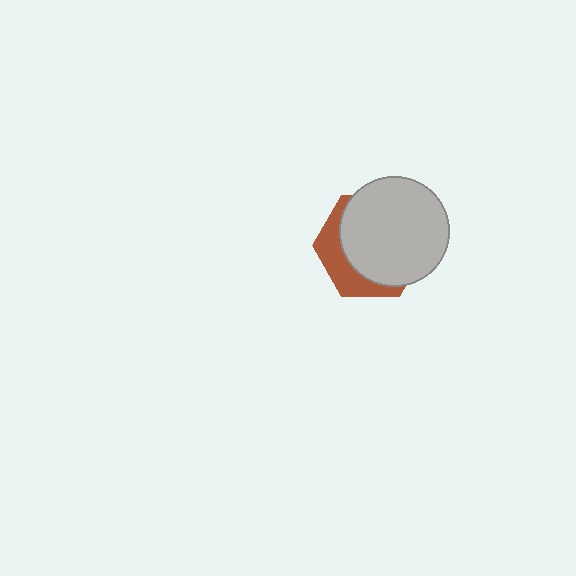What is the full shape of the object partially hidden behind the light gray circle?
The partially hidden object is a brown hexagon.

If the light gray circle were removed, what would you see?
You would see the complete brown hexagon.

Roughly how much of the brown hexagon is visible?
A small part of it is visible (roughly 31%).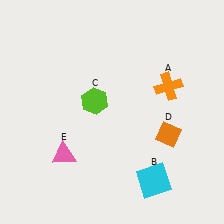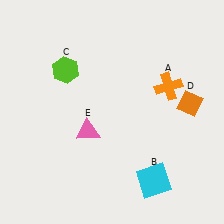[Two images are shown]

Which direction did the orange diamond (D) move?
The orange diamond (D) moved up.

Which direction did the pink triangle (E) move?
The pink triangle (E) moved up.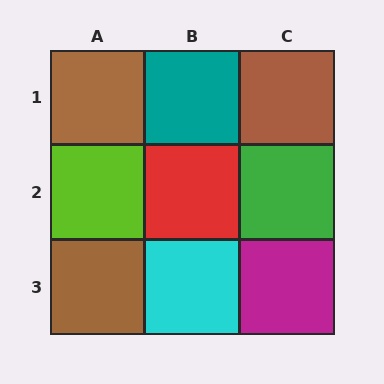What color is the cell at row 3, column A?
Brown.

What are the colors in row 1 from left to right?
Brown, teal, brown.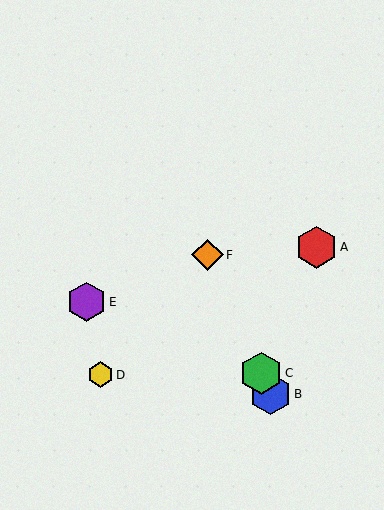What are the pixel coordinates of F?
Object F is at (208, 255).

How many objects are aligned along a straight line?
3 objects (B, C, F) are aligned along a straight line.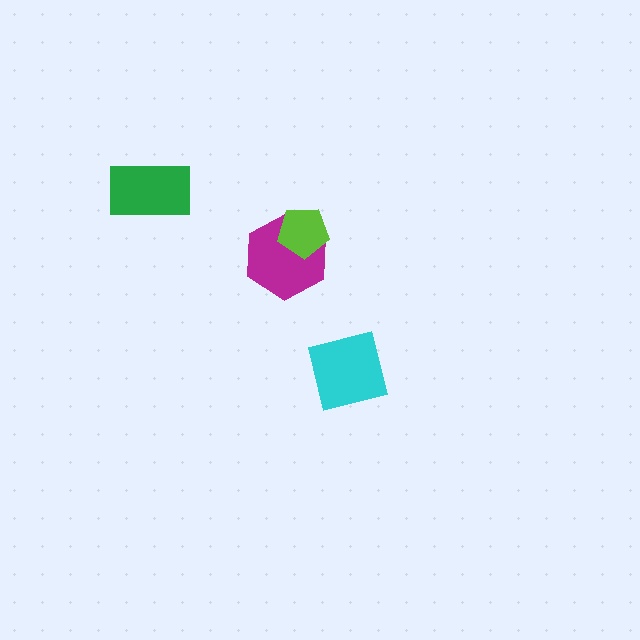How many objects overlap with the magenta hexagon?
1 object overlaps with the magenta hexagon.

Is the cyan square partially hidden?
No, no other shape covers it.